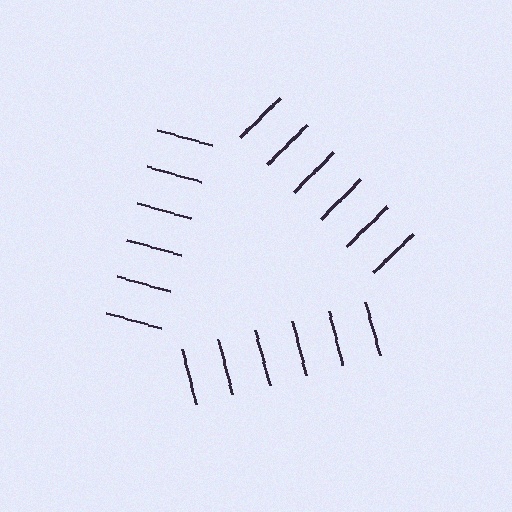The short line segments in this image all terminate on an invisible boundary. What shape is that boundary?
An illusory triangle — the line segments terminate on its edges but no continuous stroke is drawn.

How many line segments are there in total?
18 — 6 along each of the 3 edges.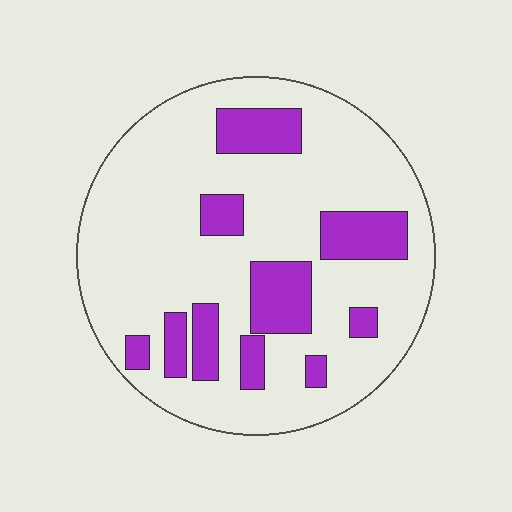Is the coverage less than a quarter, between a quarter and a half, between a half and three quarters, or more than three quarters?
Less than a quarter.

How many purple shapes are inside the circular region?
10.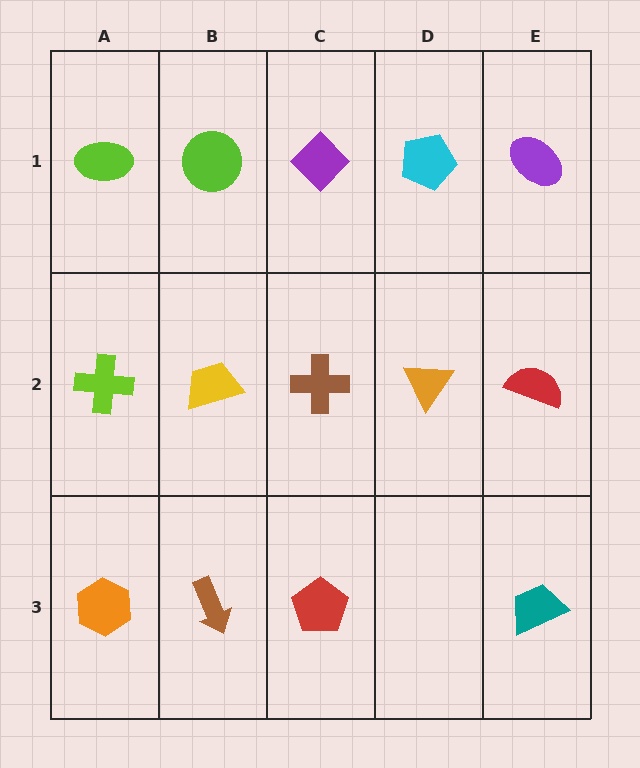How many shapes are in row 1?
5 shapes.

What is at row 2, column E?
A red semicircle.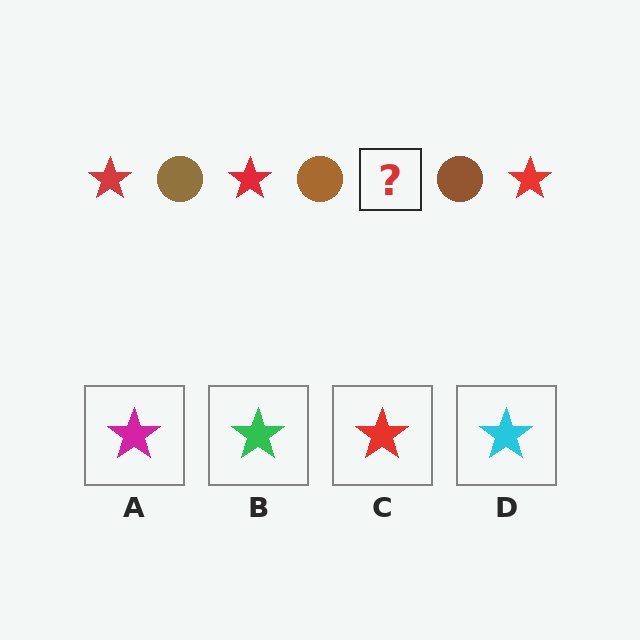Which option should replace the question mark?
Option C.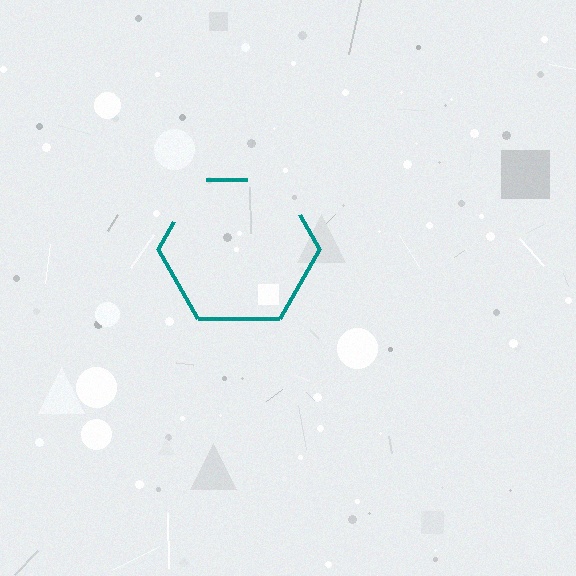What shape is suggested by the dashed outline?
The dashed outline suggests a hexagon.